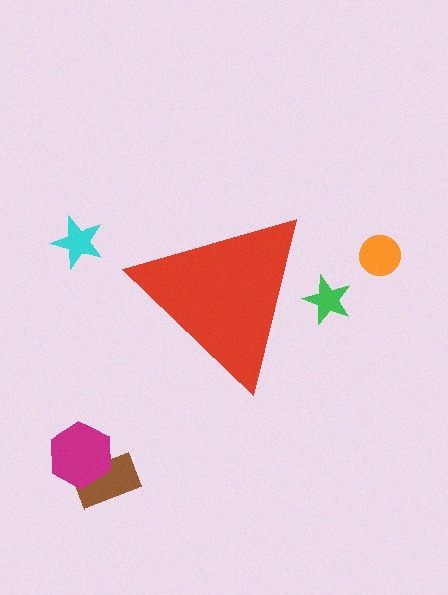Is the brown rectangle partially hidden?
No, the brown rectangle is fully visible.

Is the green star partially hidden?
Yes, the green star is partially hidden behind the red triangle.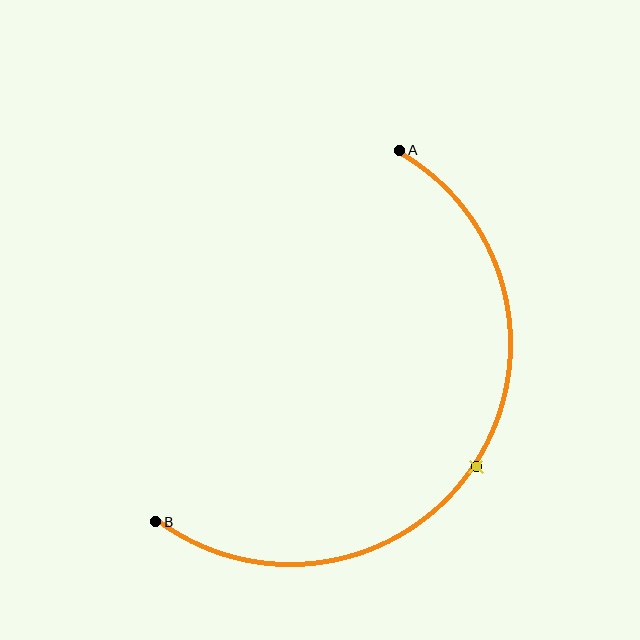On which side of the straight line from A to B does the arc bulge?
The arc bulges to the right of the straight line connecting A and B.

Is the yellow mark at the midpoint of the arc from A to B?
Yes. The yellow mark lies on the arc at equal arc-length from both A and B — it is the arc midpoint.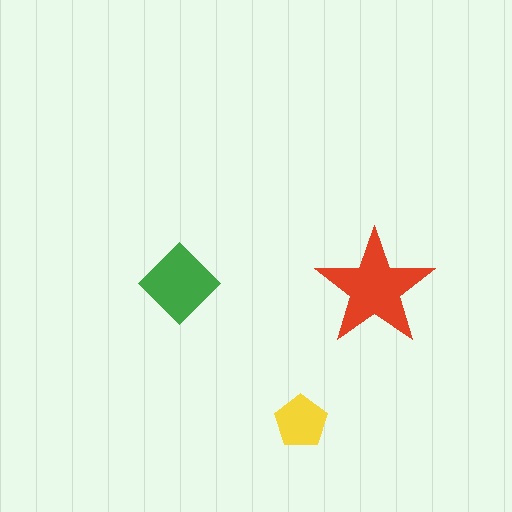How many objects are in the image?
There are 3 objects in the image.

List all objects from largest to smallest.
The red star, the green diamond, the yellow pentagon.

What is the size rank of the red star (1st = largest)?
1st.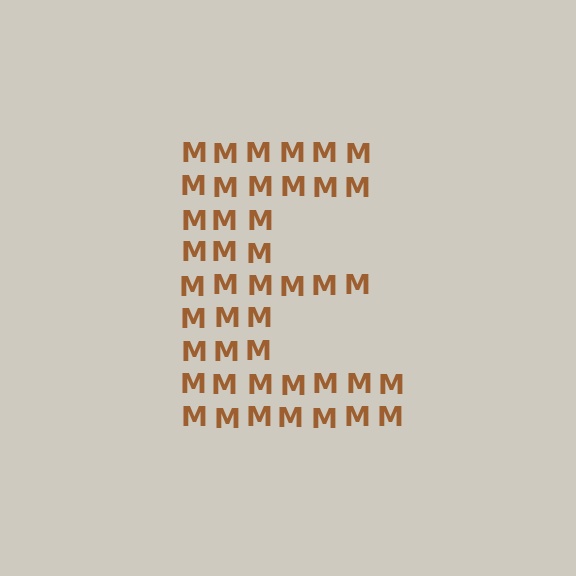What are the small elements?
The small elements are letter M's.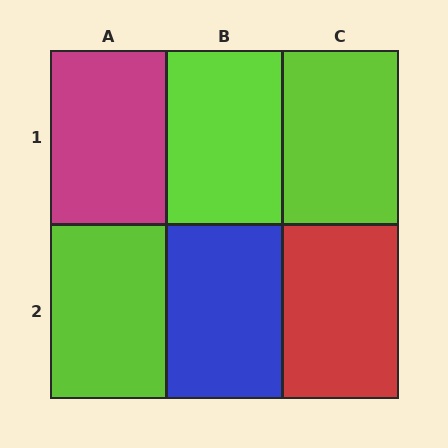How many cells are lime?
3 cells are lime.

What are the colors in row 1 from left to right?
Magenta, lime, lime.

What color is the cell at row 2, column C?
Red.